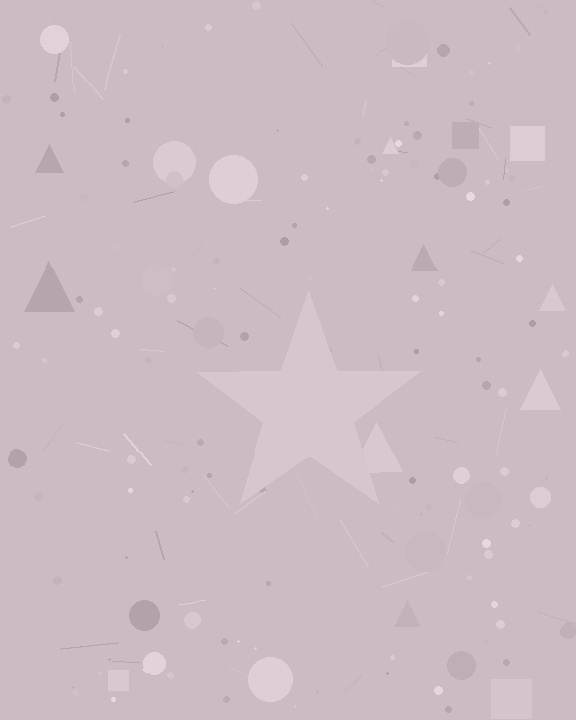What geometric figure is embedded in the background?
A star is embedded in the background.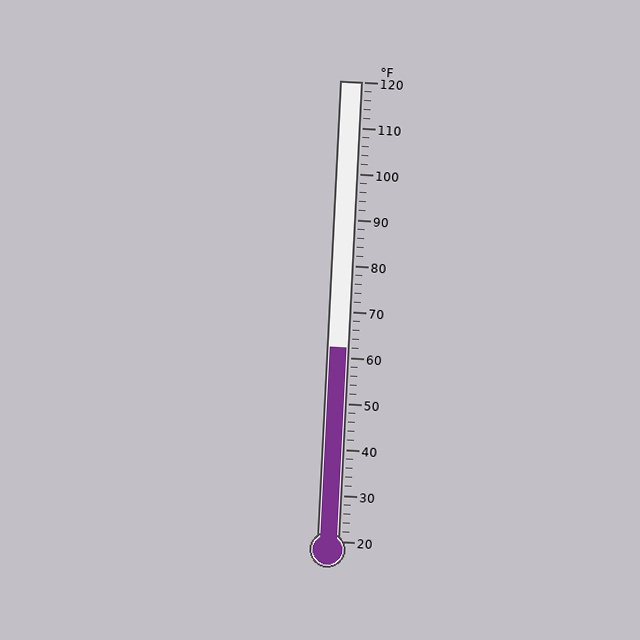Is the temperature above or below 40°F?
The temperature is above 40°F.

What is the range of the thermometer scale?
The thermometer scale ranges from 20°F to 120°F.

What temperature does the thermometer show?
The thermometer shows approximately 62°F.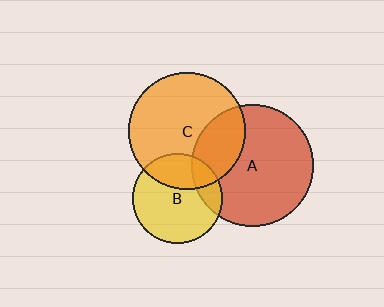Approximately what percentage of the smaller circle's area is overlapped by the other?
Approximately 30%.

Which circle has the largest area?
Circle A (red).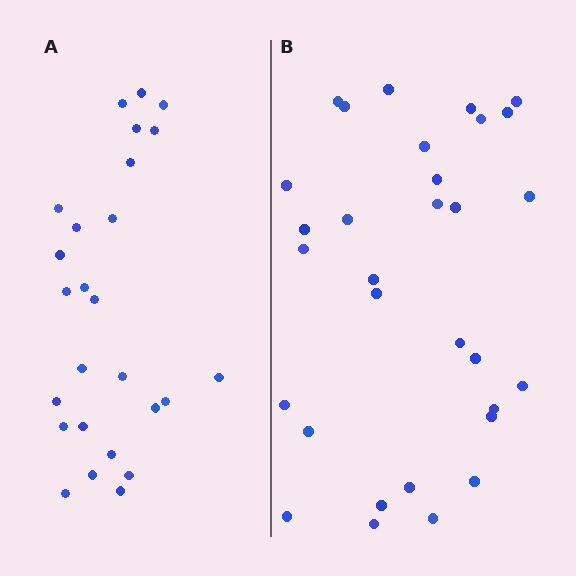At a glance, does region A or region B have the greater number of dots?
Region B (the right region) has more dots.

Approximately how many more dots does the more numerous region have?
Region B has about 5 more dots than region A.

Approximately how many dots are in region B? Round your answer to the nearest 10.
About 30 dots. (The exact count is 31, which rounds to 30.)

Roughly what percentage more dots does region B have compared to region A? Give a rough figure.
About 20% more.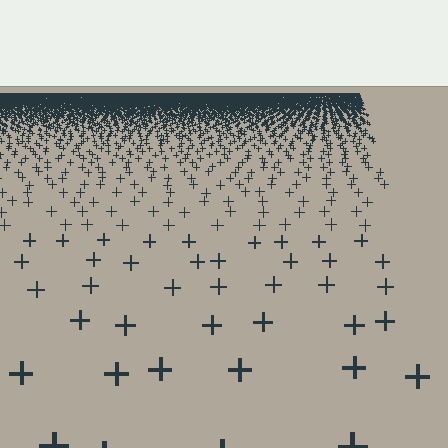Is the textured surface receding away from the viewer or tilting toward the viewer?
The surface is receding away from the viewer. Texture elements get smaller and denser toward the top.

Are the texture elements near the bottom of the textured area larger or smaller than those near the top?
Larger. Near the bottom, elements are closer to the viewer and appear at a bigger on-screen size.